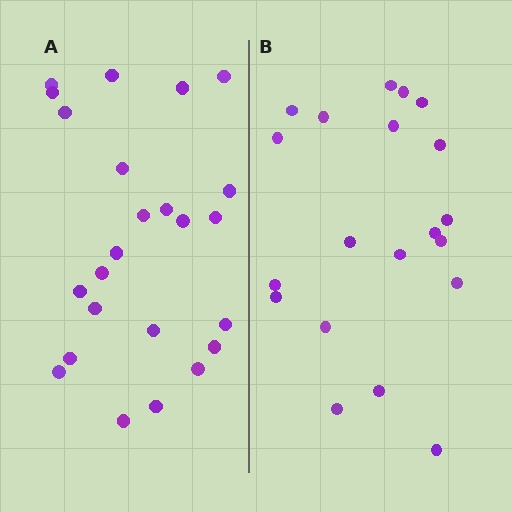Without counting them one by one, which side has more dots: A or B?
Region A (the left region) has more dots.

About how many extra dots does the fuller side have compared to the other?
Region A has about 4 more dots than region B.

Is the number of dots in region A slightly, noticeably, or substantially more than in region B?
Region A has only slightly more — the two regions are fairly close. The ratio is roughly 1.2 to 1.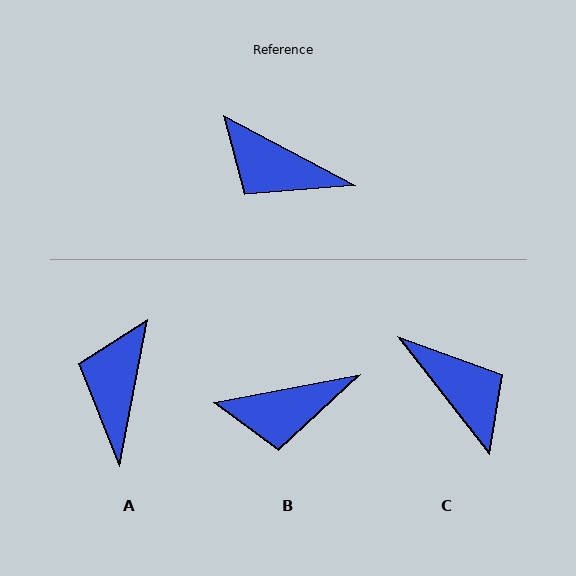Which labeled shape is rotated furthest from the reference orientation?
C, about 156 degrees away.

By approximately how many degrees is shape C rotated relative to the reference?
Approximately 156 degrees counter-clockwise.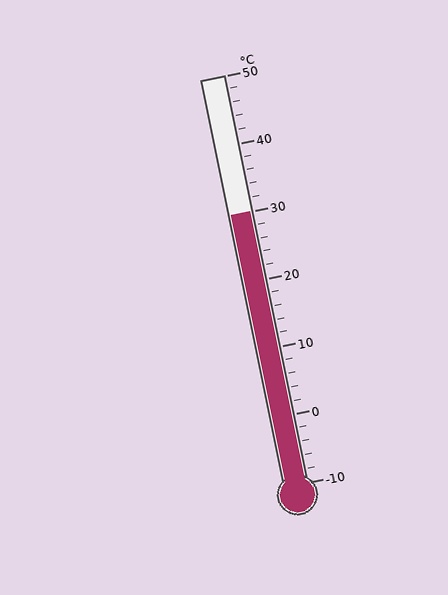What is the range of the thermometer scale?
The thermometer scale ranges from -10°C to 50°C.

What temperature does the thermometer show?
The thermometer shows approximately 30°C.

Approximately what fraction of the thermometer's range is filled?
The thermometer is filled to approximately 65% of its range.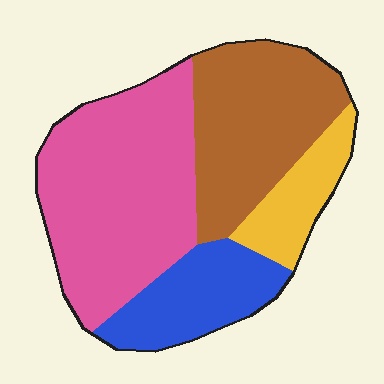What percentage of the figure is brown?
Brown covers about 30% of the figure.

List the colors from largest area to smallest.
From largest to smallest: pink, brown, blue, yellow.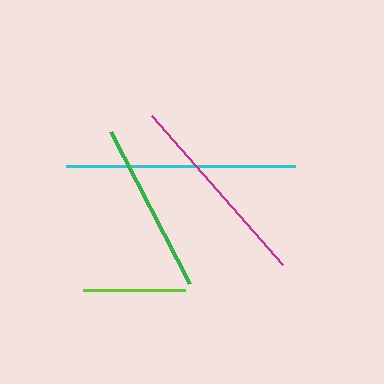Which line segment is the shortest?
The lime line is the shortest at approximately 102 pixels.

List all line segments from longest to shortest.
From longest to shortest: cyan, magenta, green, lime.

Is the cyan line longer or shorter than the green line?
The cyan line is longer than the green line.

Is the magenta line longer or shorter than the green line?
The magenta line is longer than the green line.